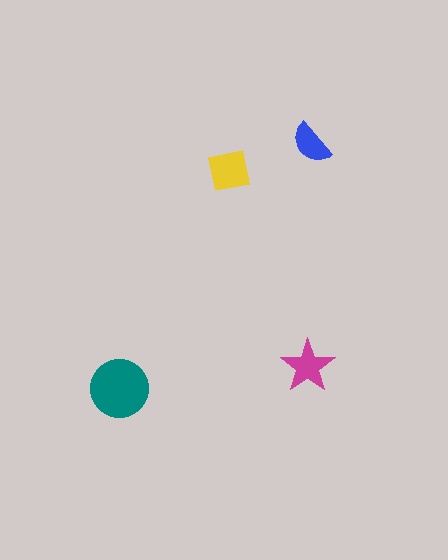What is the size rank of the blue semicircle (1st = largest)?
4th.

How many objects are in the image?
There are 4 objects in the image.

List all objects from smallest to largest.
The blue semicircle, the magenta star, the yellow square, the teal circle.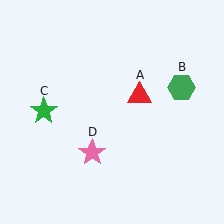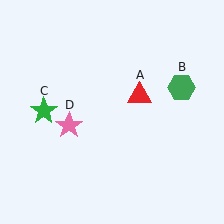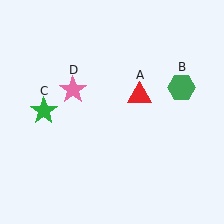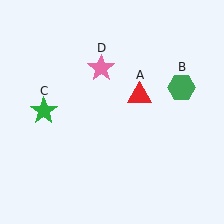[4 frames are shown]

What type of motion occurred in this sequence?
The pink star (object D) rotated clockwise around the center of the scene.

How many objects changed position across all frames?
1 object changed position: pink star (object D).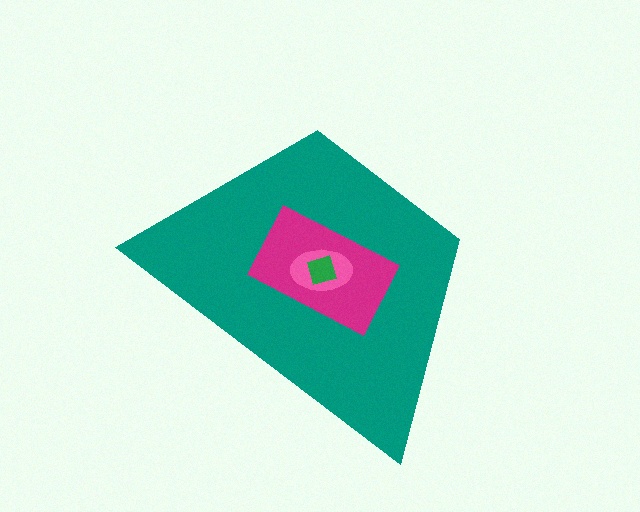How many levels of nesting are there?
4.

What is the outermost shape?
The teal trapezoid.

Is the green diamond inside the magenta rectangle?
Yes.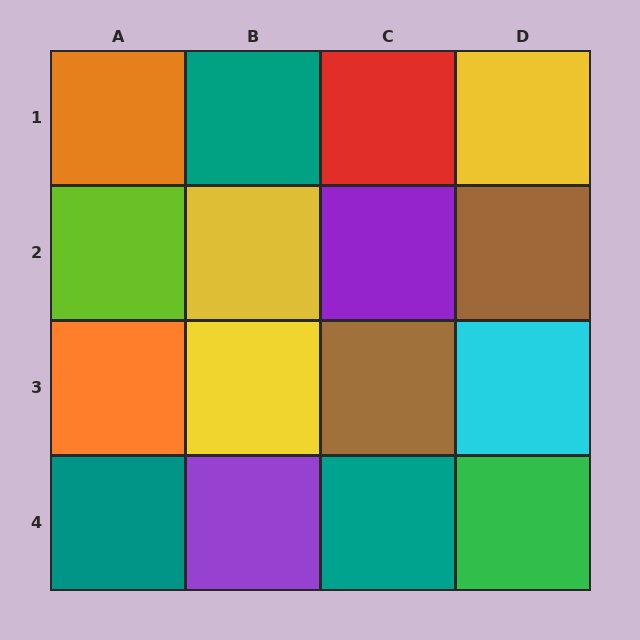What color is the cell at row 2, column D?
Brown.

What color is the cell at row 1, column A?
Orange.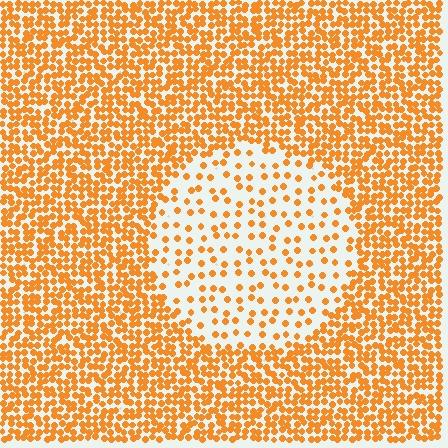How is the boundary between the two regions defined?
The boundary is defined by a change in element density (approximately 2.9x ratio). All elements are the same color, size, and shape.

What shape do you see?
I see a circle.